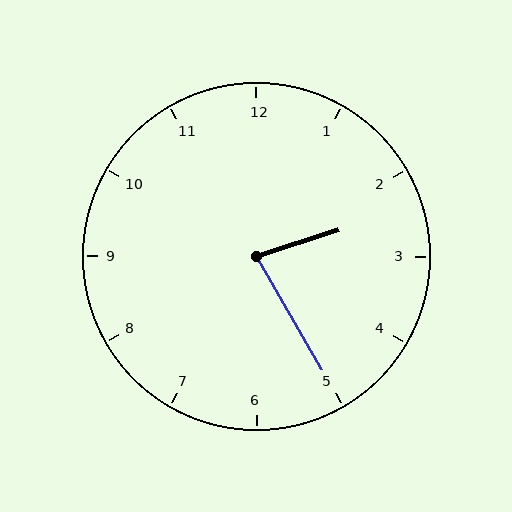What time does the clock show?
2:25.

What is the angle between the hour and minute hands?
Approximately 78 degrees.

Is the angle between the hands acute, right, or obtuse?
It is acute.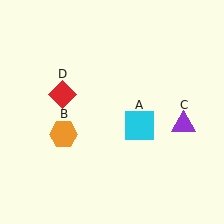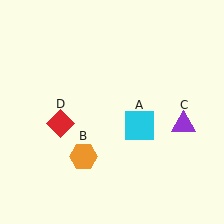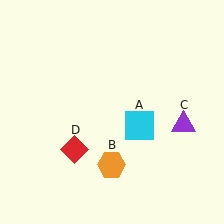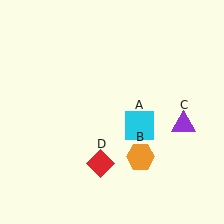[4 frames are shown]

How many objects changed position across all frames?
2 objects changed position: orange hexagon (object B), red diamond (object D).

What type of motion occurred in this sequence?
The orange hexagon (object B), red diamond (object D) rotated counterclockwise around the center of the scene.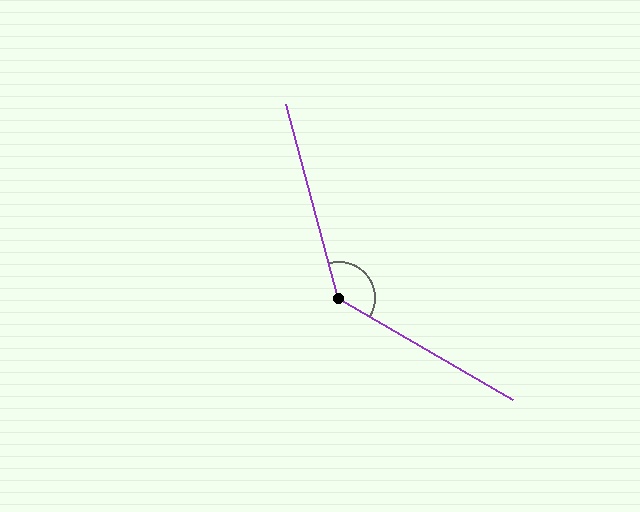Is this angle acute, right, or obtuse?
It is obtuse.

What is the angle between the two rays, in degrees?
Approximately 135 degrees.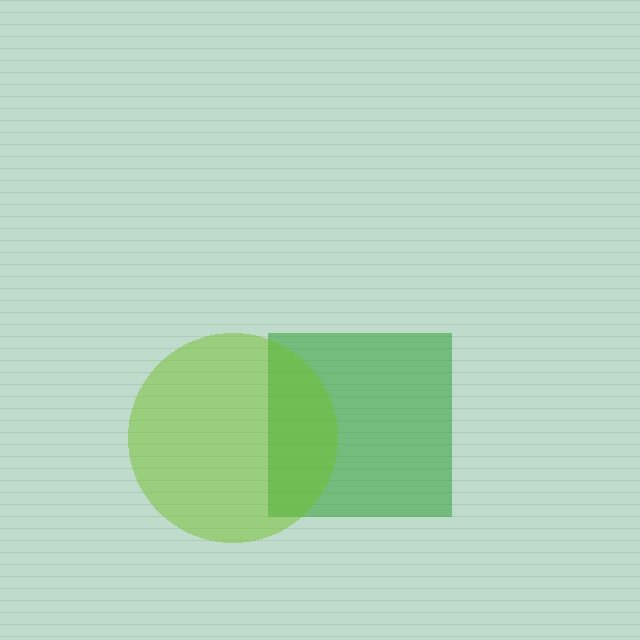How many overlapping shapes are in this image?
There are 2 overlapping shapes in the image.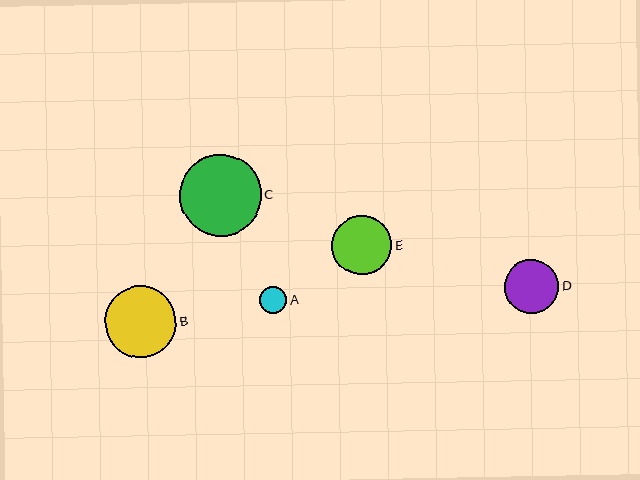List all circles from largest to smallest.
From largest to smallest: C, B, E, D, A.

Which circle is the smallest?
Circle A is the smallest with a size of approximately 27 pixels.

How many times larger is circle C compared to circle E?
Circle C is approximately 1.4 times the size of circle E.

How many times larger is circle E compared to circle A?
Circle E is approximately 2.2 times the size of circle A.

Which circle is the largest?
Circle C is the largest with a size of approximately 82 pixels.